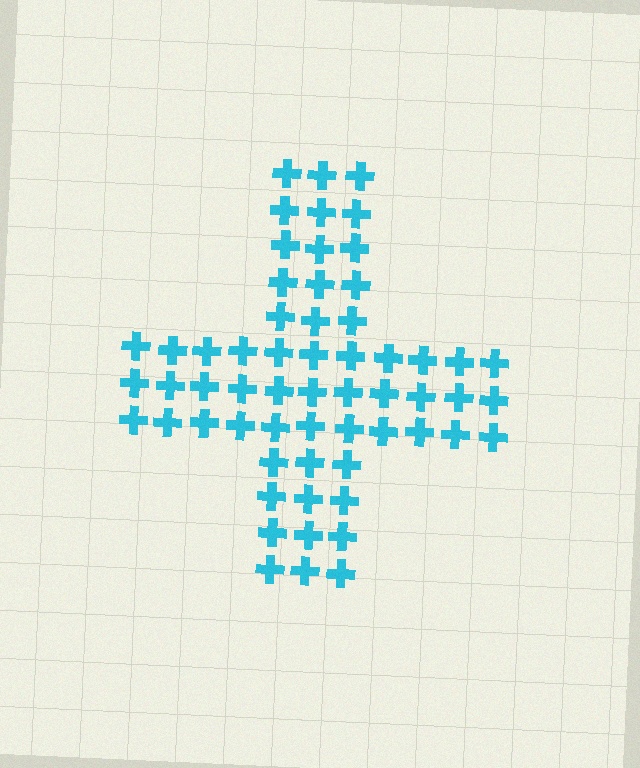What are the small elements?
The small elements are crosses.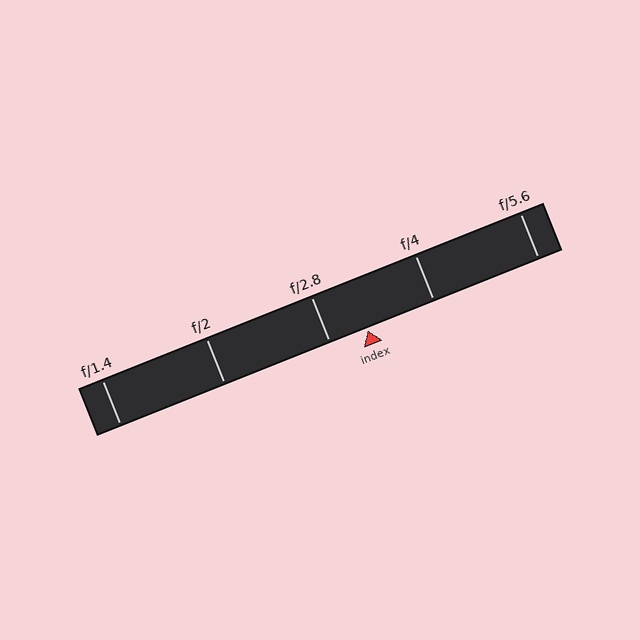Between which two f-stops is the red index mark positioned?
The index mark is between f/2.8 and f/4.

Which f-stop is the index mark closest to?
The index mark is closest to f/2.8.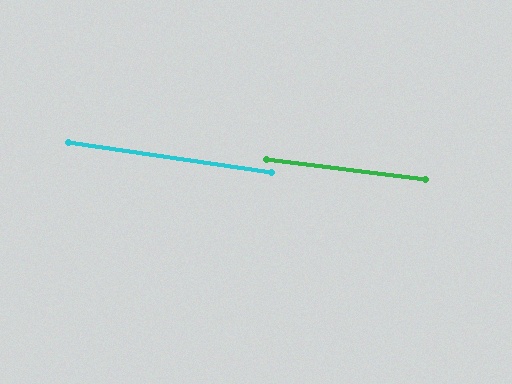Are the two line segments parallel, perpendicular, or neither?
Parallel — their directions differ by only 1.3°.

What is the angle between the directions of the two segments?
Approximately 1 degree.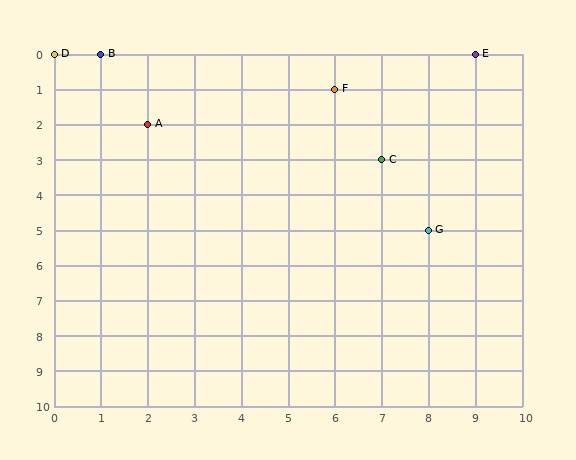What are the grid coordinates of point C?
Point C is at grid coordinates (7, 3).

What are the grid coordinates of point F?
Point F is at grid coordinates (6, 1).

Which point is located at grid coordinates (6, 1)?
Point F is at (6, 1).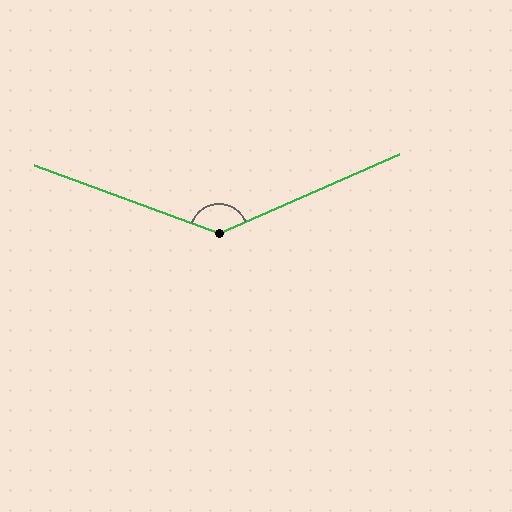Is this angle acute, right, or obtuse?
It is obtuse.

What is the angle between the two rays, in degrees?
Approximately 136 degrees.